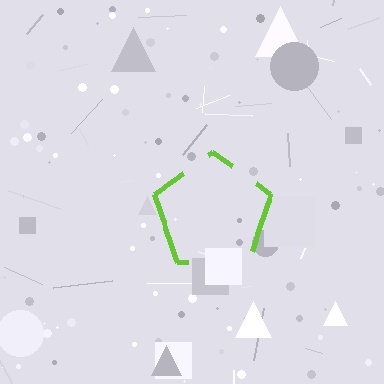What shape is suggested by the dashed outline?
The dashed outline suggests a pentagon.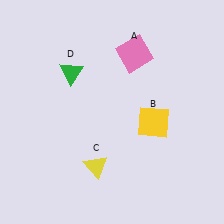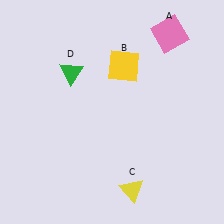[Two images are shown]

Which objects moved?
The objects that moved are: the pink square (A), the yellow square (B), the yellow triangle (C).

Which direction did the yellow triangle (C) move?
The yellow triangle (C) moved right.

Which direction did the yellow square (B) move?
The yellow square (B) moved up.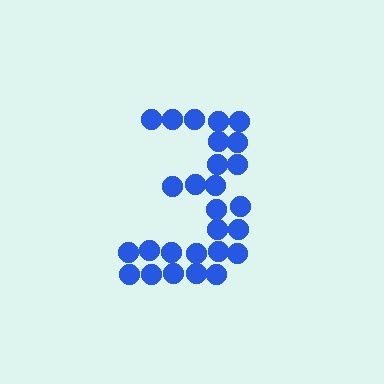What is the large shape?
The large shape is the digit 3.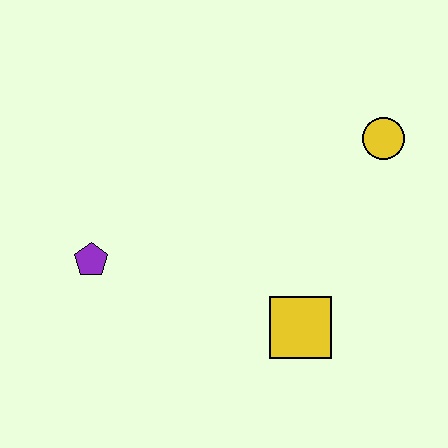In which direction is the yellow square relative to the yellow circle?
The yellow square is below the yellow circle.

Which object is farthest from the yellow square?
The purple pentagon is farthest from the yellow square.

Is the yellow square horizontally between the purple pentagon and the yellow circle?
Yes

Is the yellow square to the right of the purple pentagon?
Yes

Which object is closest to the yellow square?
The yellow circle is closest to the yellow square.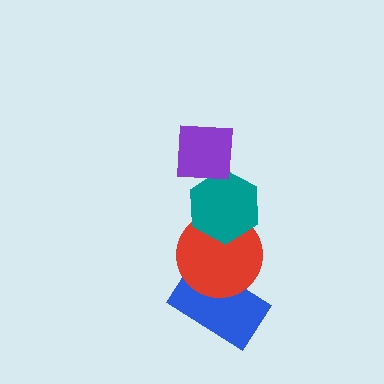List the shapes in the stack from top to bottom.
From top to bottom: the purple square, the teal hexagon, the red circle, the blue rectangle.